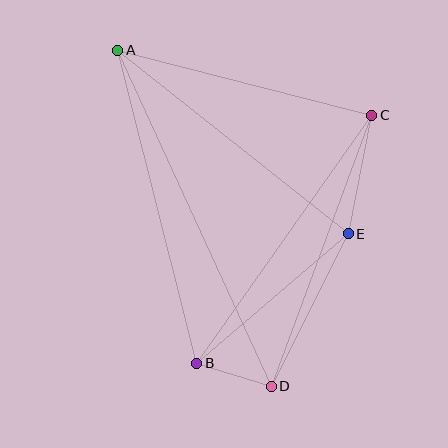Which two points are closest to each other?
Points B and D are closest to each other.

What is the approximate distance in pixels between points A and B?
The distance between A and B is approximately 323 pixels.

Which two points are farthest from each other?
Points A and D are farthest from each other.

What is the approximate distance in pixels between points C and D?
The distance between C and D is approximately 289 pixels.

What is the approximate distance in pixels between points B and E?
The distance between B and E is approximately 199 pixels.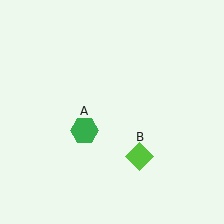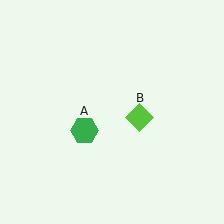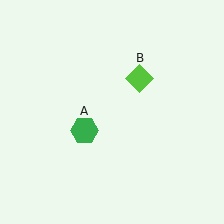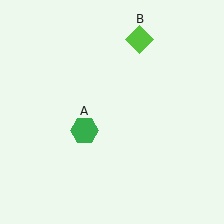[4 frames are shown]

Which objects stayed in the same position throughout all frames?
Green hexagon (object A) remained stationary.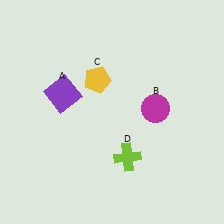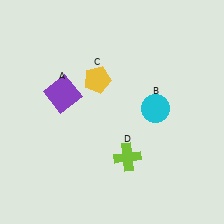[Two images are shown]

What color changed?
The circle (B) changed from magenta in Image 1 to cyan in Image 2.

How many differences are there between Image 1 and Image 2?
There is 1 difference between the two images.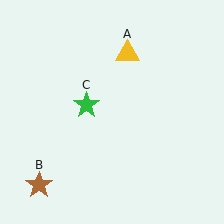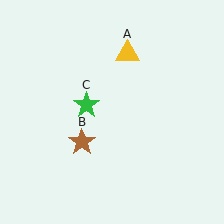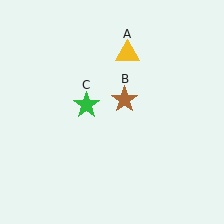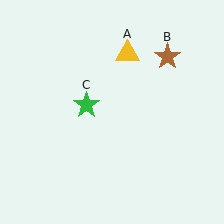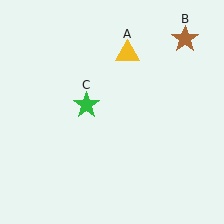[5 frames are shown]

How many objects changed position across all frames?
1 object changed position: brown star (object B).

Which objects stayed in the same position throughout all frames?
Yellow triangle (object A) and green star (object C) remained stationary.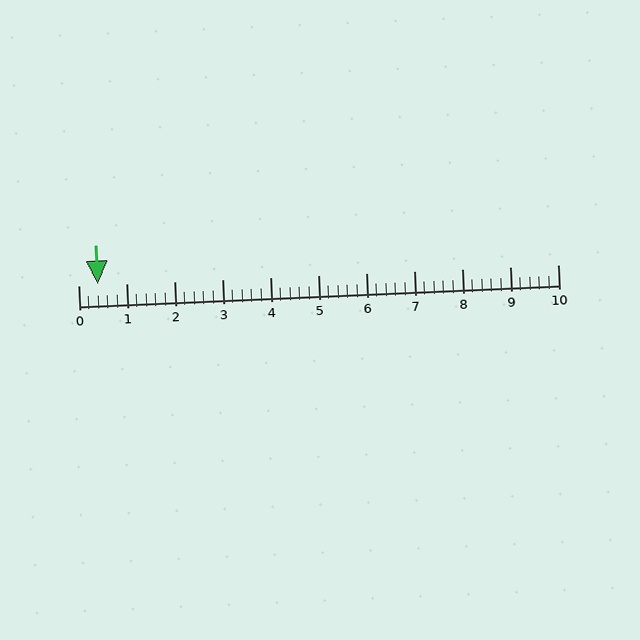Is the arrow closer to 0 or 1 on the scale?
The arrow is closer to 0.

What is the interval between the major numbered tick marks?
The major tick marks are spaced 1 units apart.